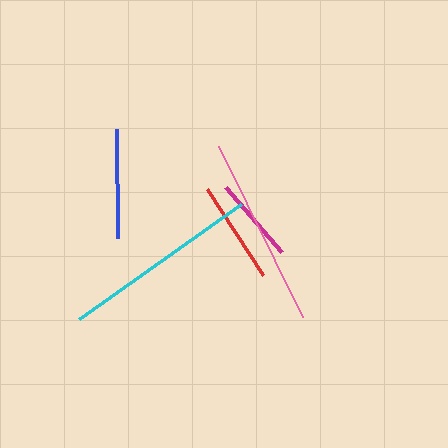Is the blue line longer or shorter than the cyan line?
The cyan line is longer than the blue line.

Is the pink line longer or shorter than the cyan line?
The cyan line is longer than the pink line.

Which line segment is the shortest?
The magenta line is the shortest at approximately 85 pixels.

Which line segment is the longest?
The cyan line is the longest at approximately 198 pixels.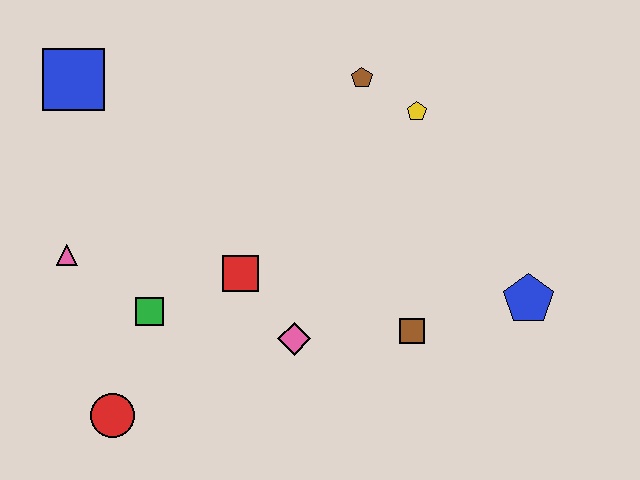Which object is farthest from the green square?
The blue pentagon is farthest from the green square.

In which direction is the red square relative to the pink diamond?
The red square is above the pink diamond.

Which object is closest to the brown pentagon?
The yellow pentagon is closest to the brown pentagon.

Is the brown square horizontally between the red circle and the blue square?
No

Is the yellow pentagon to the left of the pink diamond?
No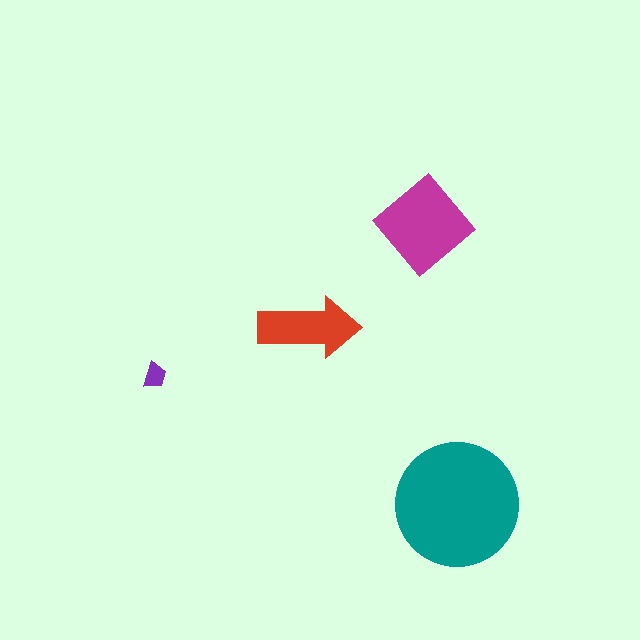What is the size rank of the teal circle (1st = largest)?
1st.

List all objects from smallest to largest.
The purple trapezoid, the red arrow, the magenta diamond, the teal circle.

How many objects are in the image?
There are 4 objects in the image.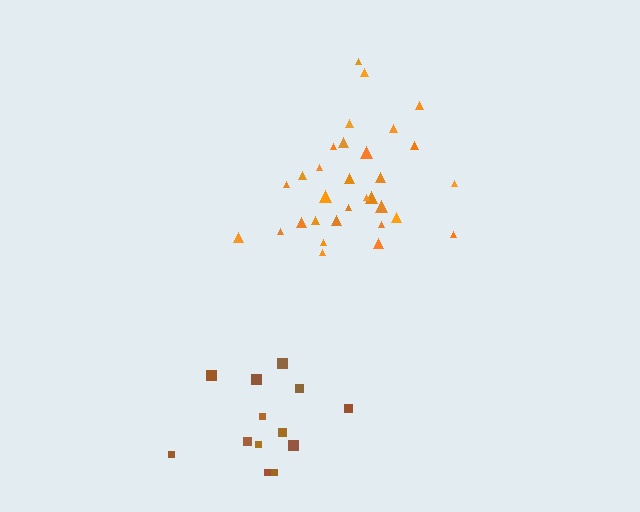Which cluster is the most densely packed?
Orange.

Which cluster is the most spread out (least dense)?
Brown.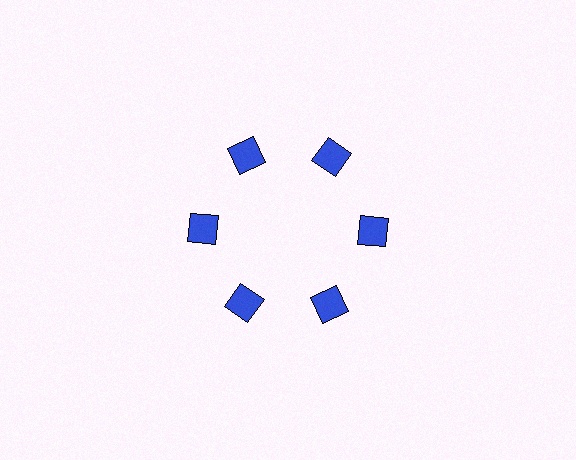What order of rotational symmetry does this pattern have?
This pattern has 6-fold rotational symmetry.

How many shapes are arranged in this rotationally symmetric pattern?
There are 6 shapes, arranged in 6 groups of 1.